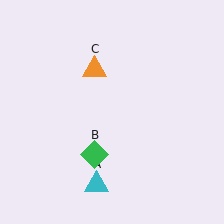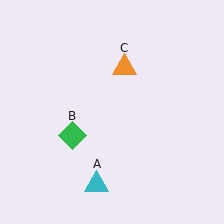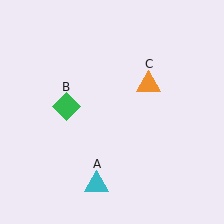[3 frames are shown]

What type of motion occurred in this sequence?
The green diamond (object B), orange triangle (object C) rotated clockwise around the center of the scene.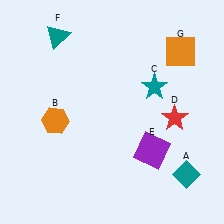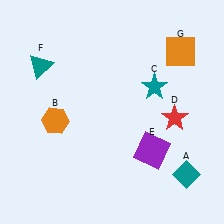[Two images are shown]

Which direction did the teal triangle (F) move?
The teal triangle (F) moved down.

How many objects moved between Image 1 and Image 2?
1 object moved between the two images.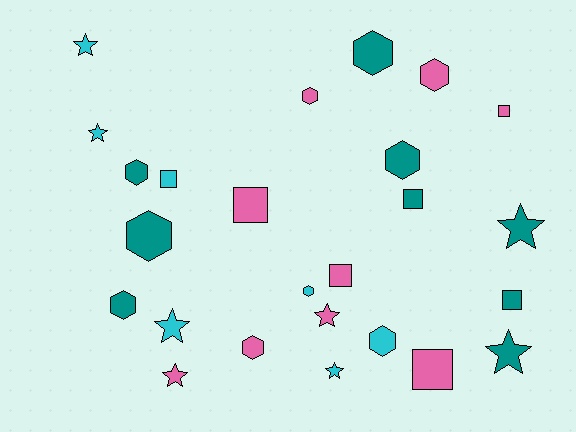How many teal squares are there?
There are 2 teal squares.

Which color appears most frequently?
Teal, with 9 objects.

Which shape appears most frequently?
Hexagon, with 10 objects.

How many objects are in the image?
There are 25 objects.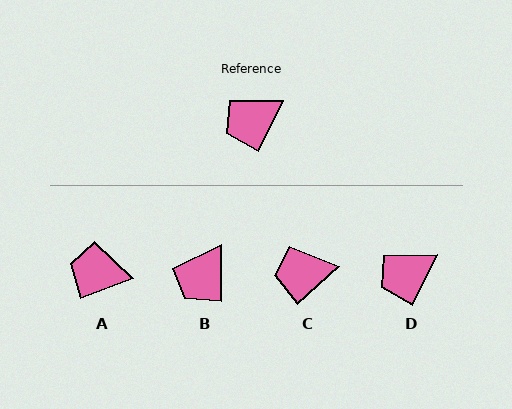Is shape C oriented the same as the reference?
No, it is off by about 22 degrees.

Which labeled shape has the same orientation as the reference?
D.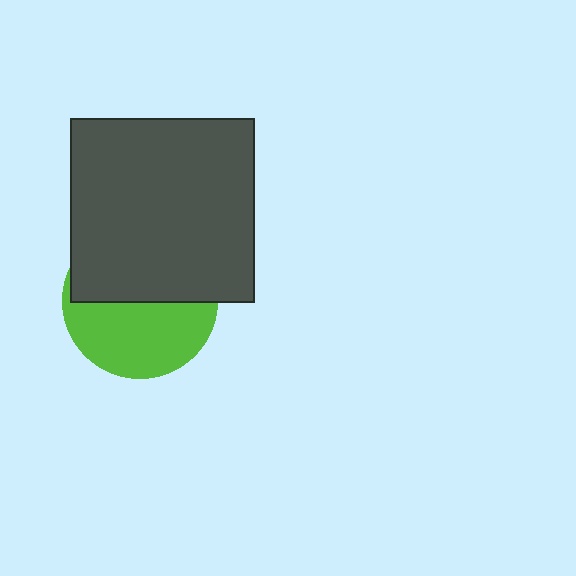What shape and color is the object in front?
The object in front is a dark gray square.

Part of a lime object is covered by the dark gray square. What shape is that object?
It is a circle.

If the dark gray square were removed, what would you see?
You would see the complete lime circle.